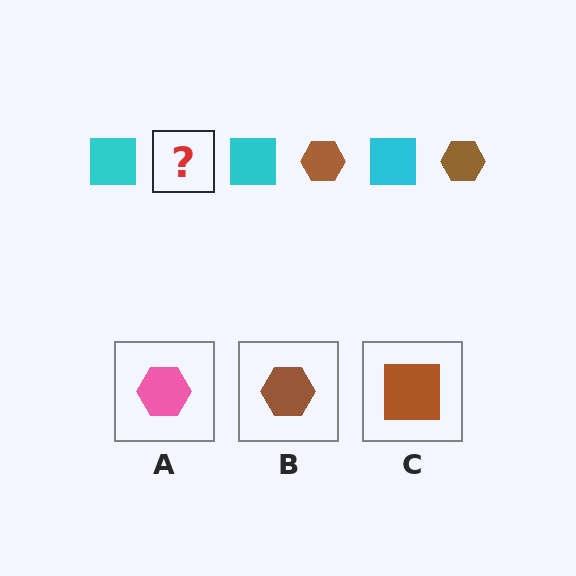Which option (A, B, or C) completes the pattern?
B.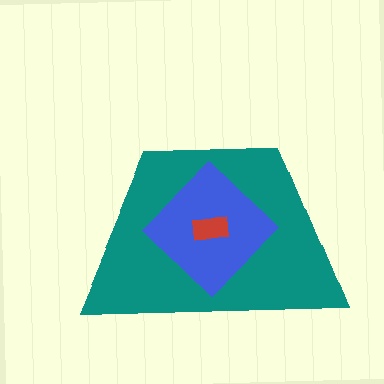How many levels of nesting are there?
3.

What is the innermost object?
The red rectangle.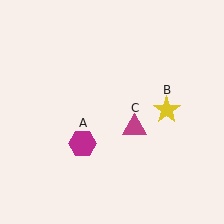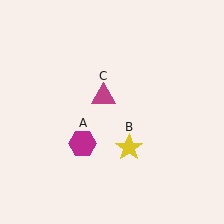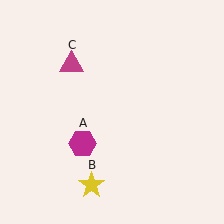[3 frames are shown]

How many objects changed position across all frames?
2 objects changed position: yellow star (object B), magenta triangle (object C).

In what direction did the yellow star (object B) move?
The yellow star (object B) moved down and to the left.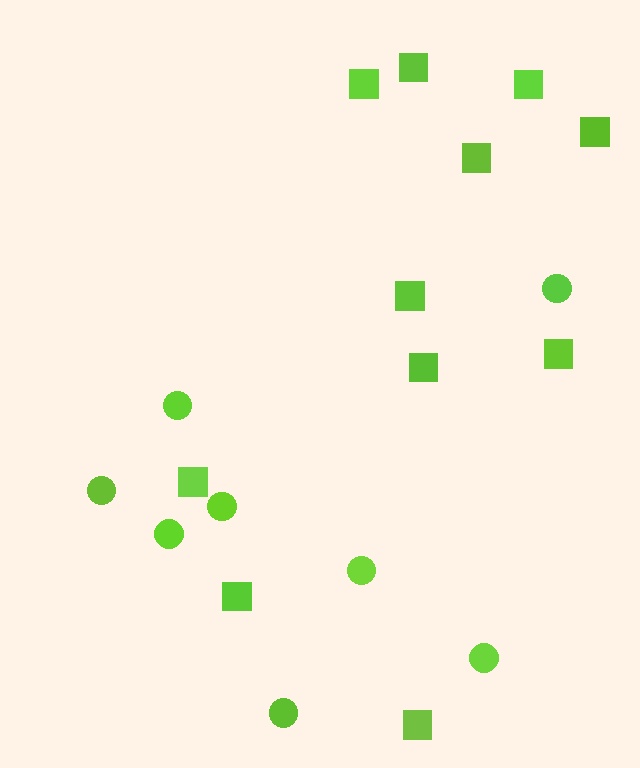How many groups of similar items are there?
There are 2 groups: one group of circles (8) and one group of squares (11).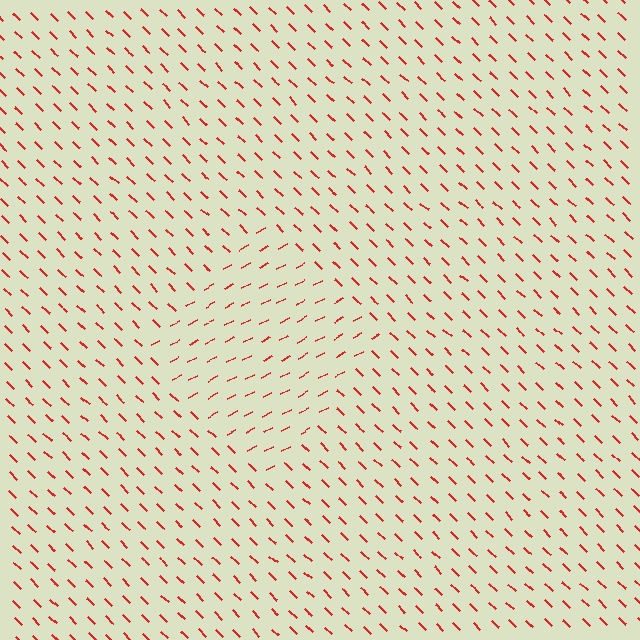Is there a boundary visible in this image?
Yes, there is a texture boundary formed by a change in line orientation.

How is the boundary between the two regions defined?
The boundary is defined purely by a change in line orientation (approximately 72 degrees difference). All lines are the same color and thickness.